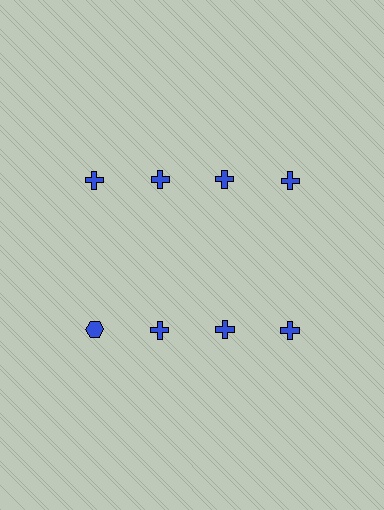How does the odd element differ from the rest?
It has a different shape: hexagon instead of cross.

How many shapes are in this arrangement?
There are 8 shapes arranged in a grid pattern.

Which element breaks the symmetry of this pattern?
The blue hexagon in the second row, leftmost column breaks the symmetry. All other shapes are blue crosses.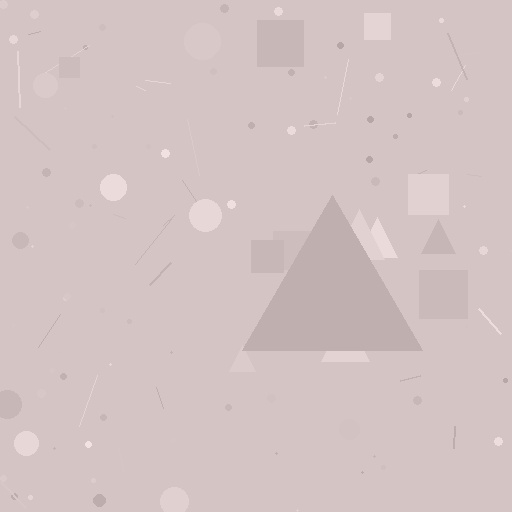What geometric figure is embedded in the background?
A triangle is embedded in the background.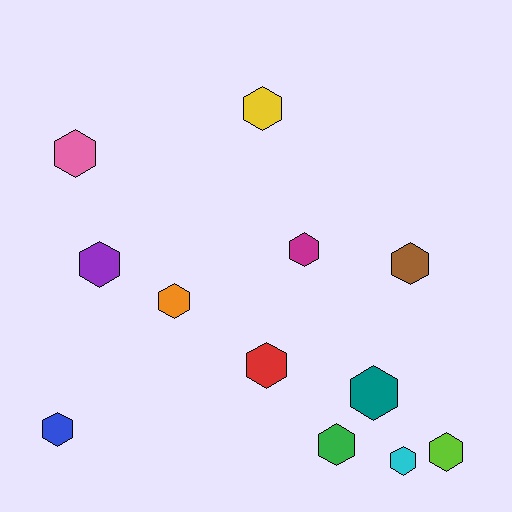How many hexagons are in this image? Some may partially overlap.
There are 12 hexagons.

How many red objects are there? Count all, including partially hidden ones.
There is 1 red object.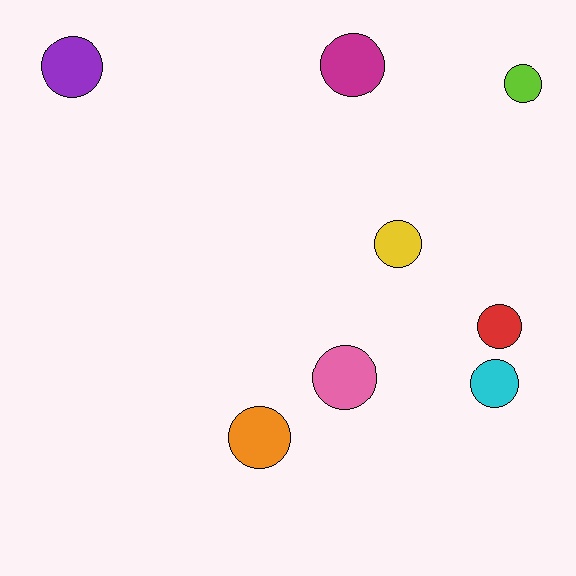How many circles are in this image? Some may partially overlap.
There are 8 circles.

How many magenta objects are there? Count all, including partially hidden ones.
There is 1 magenta object.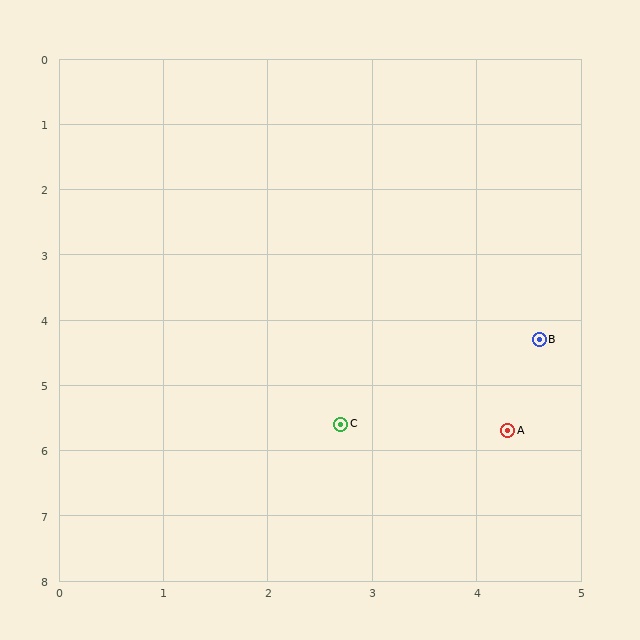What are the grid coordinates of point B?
Point B is at approximately (4.6, 4.3).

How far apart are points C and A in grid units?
Points C and A are about 1.6 grid units apart.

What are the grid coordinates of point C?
Point C is at approximately (2.7, 5.6).